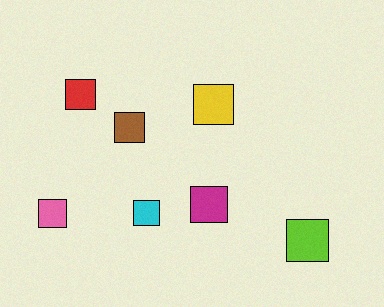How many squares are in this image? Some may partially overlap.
There are 7 squares.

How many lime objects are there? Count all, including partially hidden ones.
There is 1 lime object.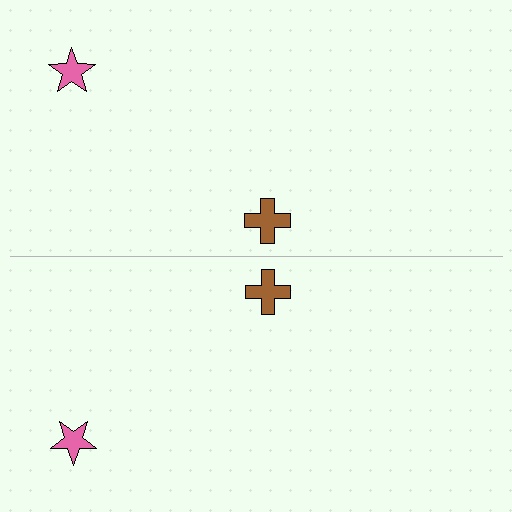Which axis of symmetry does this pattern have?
The pattern has a horizontal axis of symmetry running through the center of the image.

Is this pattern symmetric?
Yes, this pattern has bilateral (reflection) symmetry.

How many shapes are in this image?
There are 4 shapes in this image.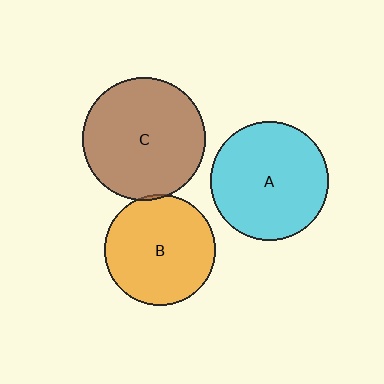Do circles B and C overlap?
Yes.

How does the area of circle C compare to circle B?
Approximately 1.2 times.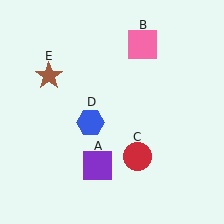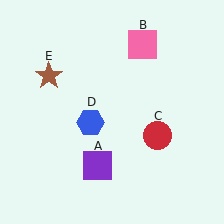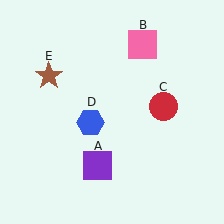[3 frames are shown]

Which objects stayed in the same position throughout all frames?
Purple square (object A) and pink square (object B) and blue hexagon (object D) and brown star (object E) remained stationary.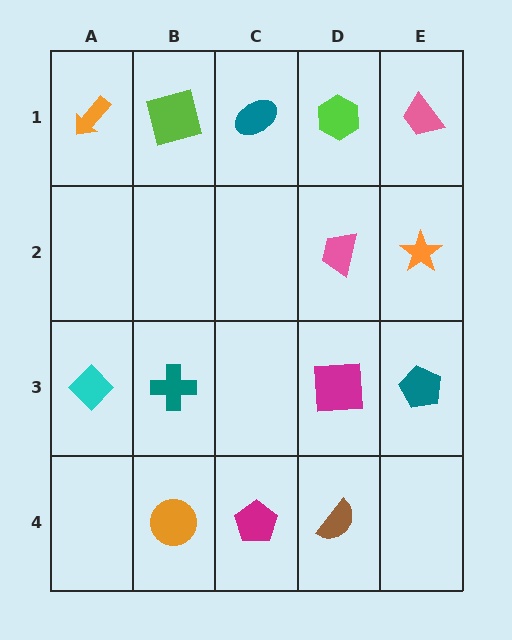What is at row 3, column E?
A teal pentagon.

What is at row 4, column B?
An orange circle.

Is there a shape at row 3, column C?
No, that cell is empty.